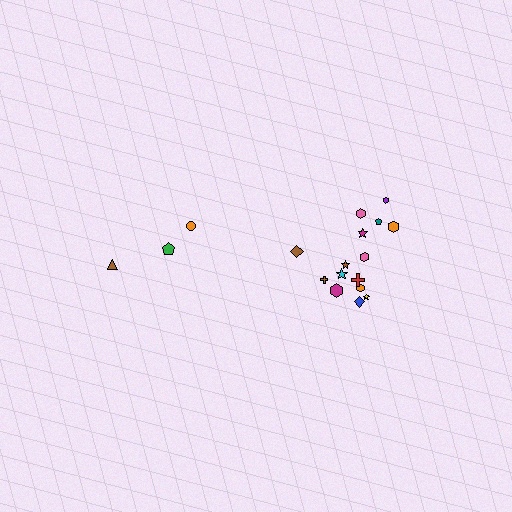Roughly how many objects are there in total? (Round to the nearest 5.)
Roughly 20 objects in total.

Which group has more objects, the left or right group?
The right group.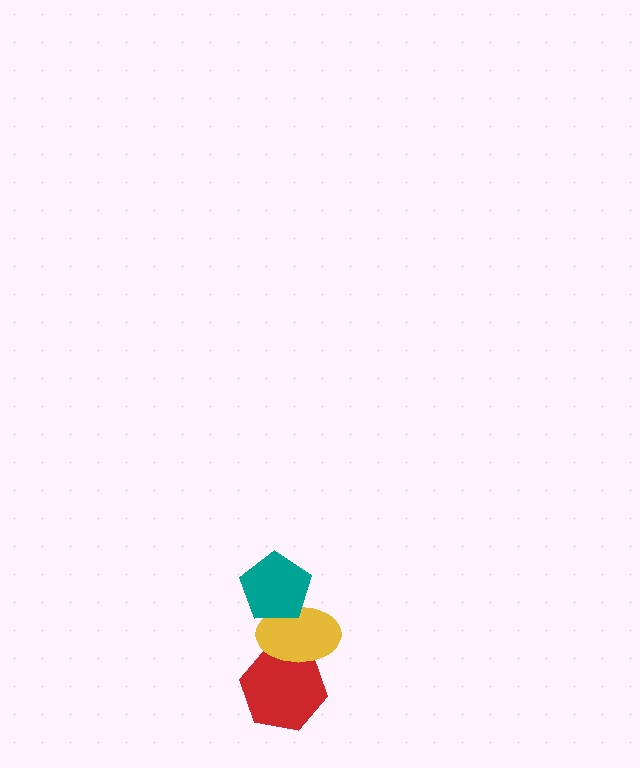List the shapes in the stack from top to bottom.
From top to bottom: the teal pentagon, the yellow ellipse, the red hexagon.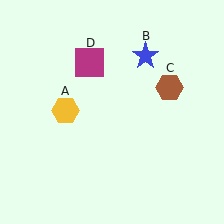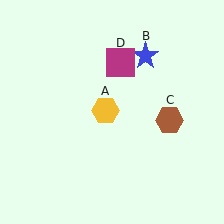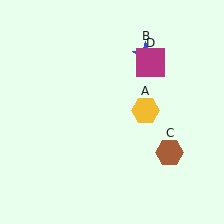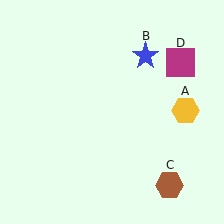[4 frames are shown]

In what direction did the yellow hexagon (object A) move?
The yellow hexagon (object A) moved right.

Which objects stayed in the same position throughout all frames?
Blue star (object B) remained stationary.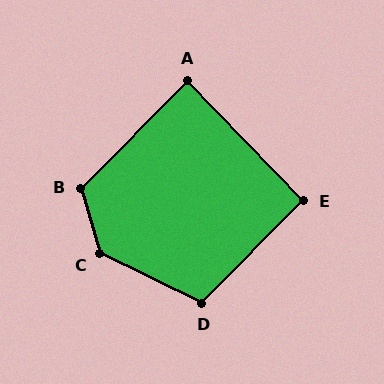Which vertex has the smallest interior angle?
A, at approximately 89 degrees.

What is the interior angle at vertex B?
Approximately 119 degrees (obtuse).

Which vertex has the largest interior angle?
C, at approximately 132 degrees.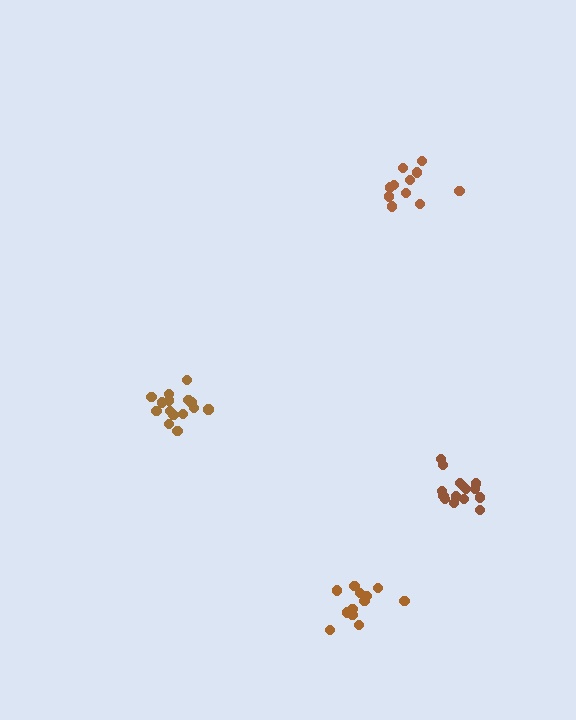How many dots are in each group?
Group 1: 15 dots, Group 2: 12 dots, Group 3: 16 dots, Group 4: 11 dots (54 total).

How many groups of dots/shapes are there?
There are 4 groups.